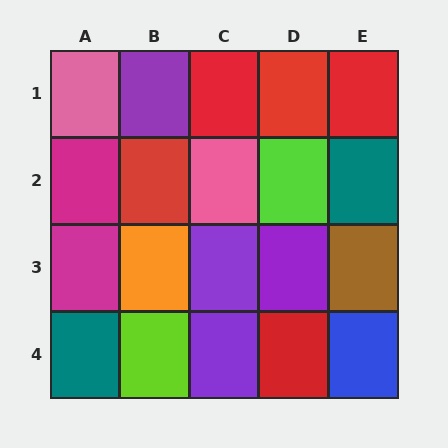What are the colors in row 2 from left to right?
Magenta, red, pink, lime, teal.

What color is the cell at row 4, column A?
Teal.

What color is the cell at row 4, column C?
Purple.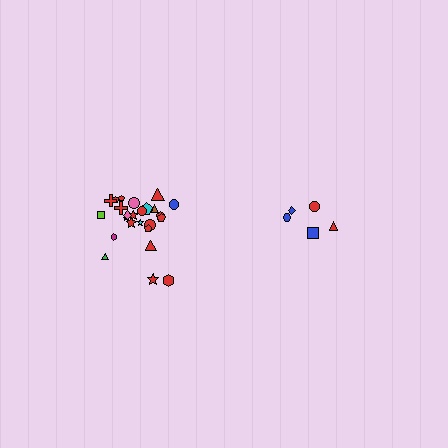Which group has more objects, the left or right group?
The left group.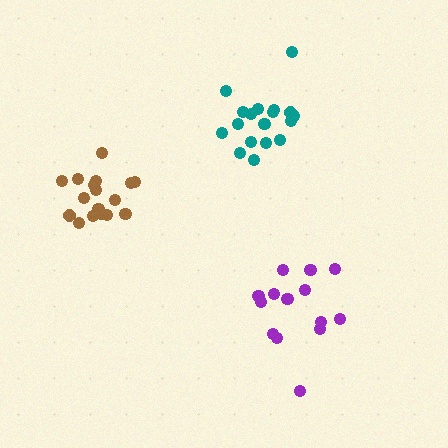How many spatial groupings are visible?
There are 3 spatial groupings.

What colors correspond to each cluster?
The clusters are colored: teal, brown, purple.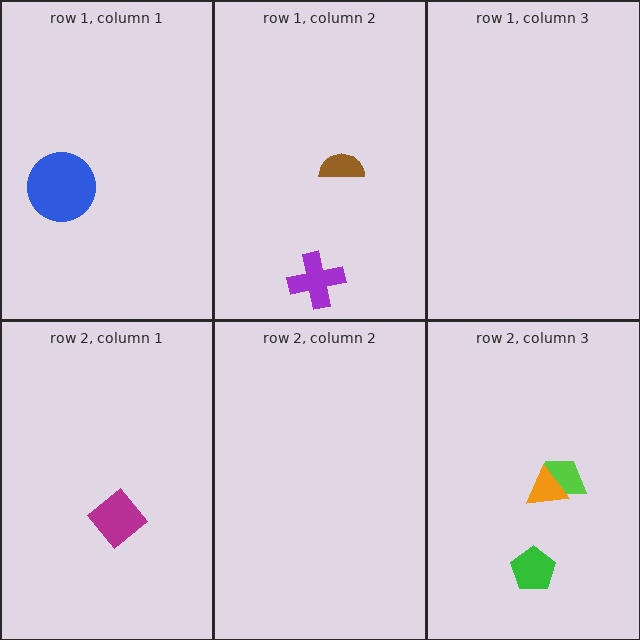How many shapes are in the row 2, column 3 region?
3.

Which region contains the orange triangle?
The row 2, column 3 region.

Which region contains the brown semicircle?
The row 1, column 2 region.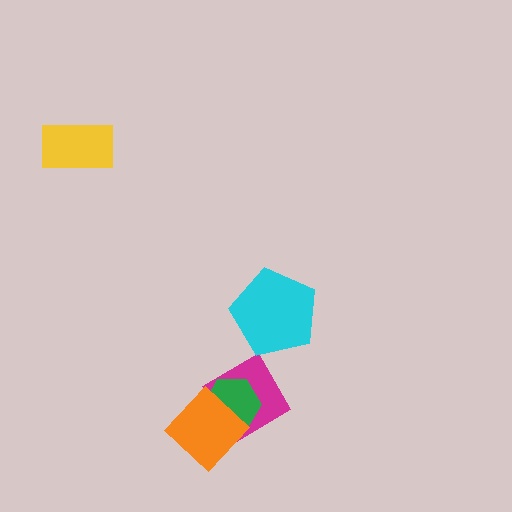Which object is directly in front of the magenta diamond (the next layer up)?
The green hexagon is directly in front of the magenta diamond.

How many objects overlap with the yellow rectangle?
0 objects overlap with the yellow rectangle.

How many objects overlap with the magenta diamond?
2 objects overlap with the magenta diamond.